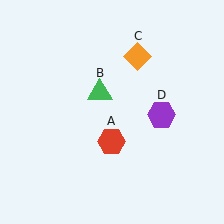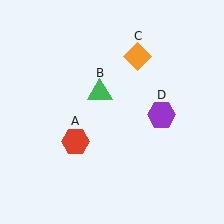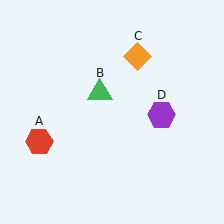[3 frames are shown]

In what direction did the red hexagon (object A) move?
The red hexagon (object A) moved left.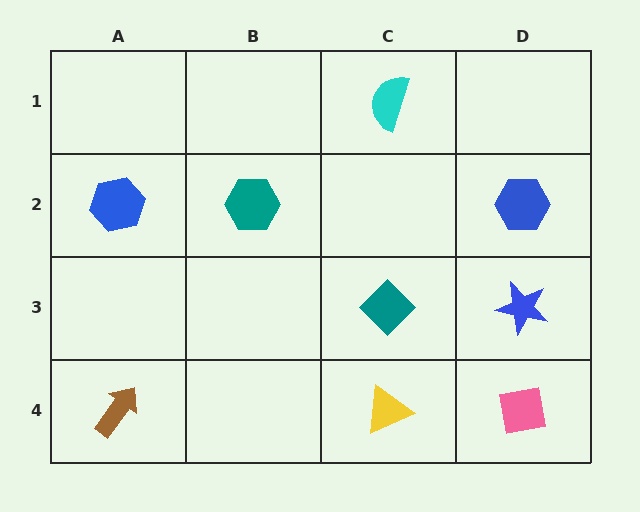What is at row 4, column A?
A brown arrow.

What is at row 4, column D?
A pink square.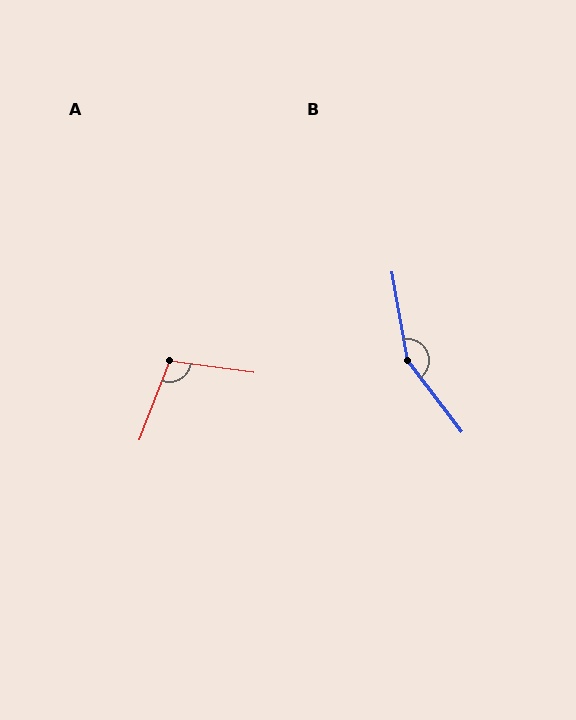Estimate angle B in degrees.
Approximately 152 degrees.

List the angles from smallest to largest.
A (103°), B (152°).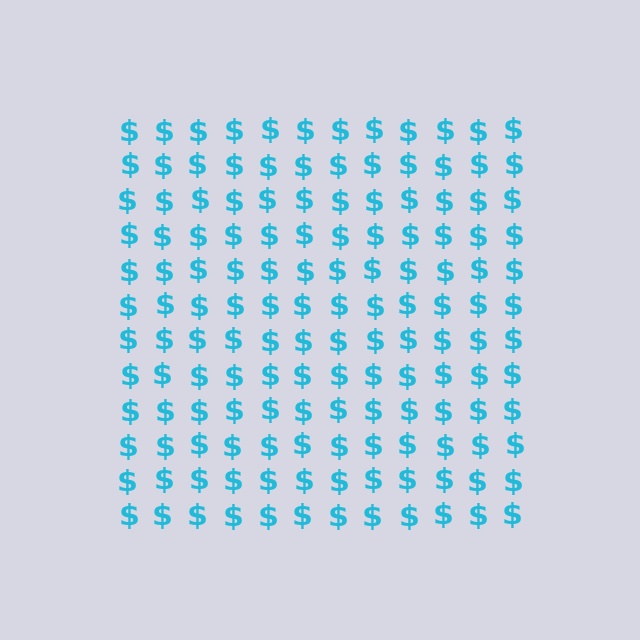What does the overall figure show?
The overall figure shows a square.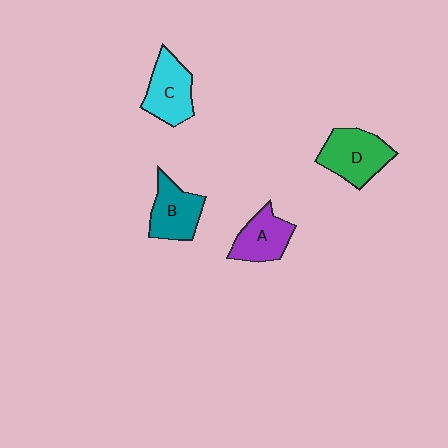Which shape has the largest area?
Shape D (green).